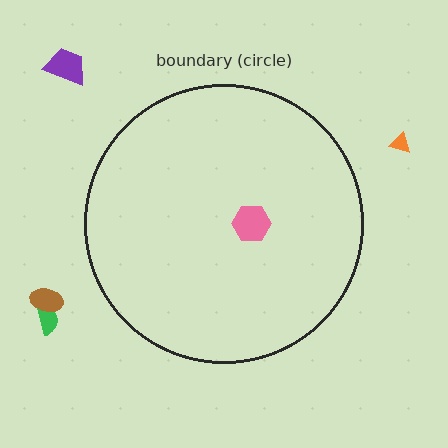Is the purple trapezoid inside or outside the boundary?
Outside.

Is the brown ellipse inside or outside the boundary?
Outside.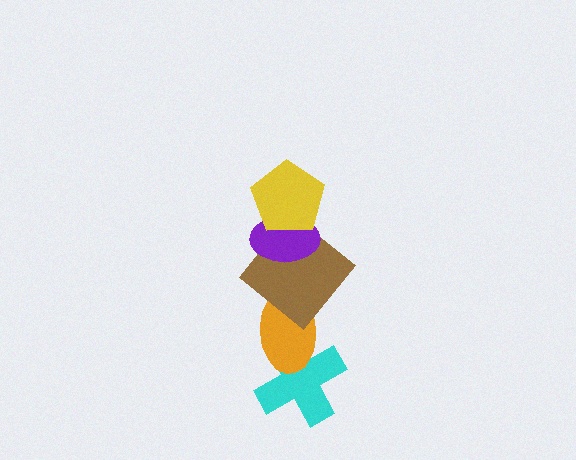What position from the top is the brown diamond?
The brown diamond is 3rd from the top.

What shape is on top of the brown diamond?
The purple ellipse is on top of the brown diamond.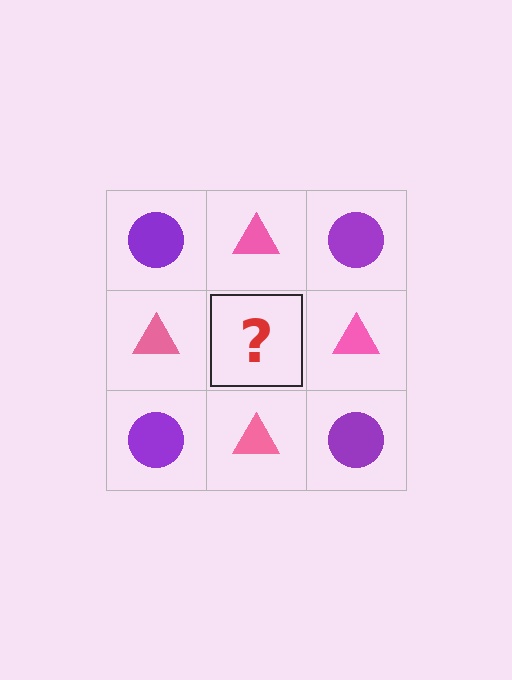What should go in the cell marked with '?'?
The missing cell should contain a purple circle.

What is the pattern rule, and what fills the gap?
The rule is that it alternates purple circle and pink triangle in a checkerboard pattern. The gap should be filled with a purple circle.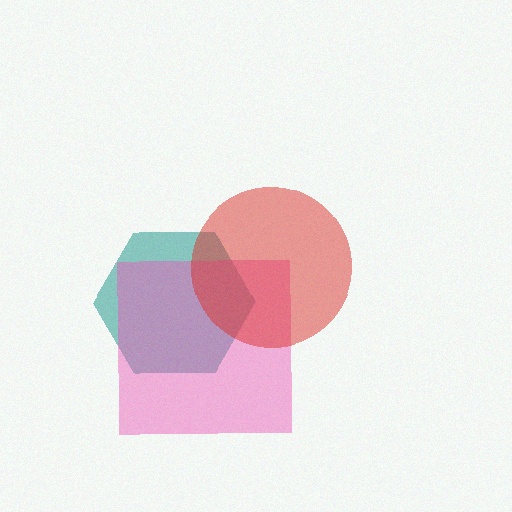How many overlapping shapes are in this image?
There are 3 overlapping shapes in the image.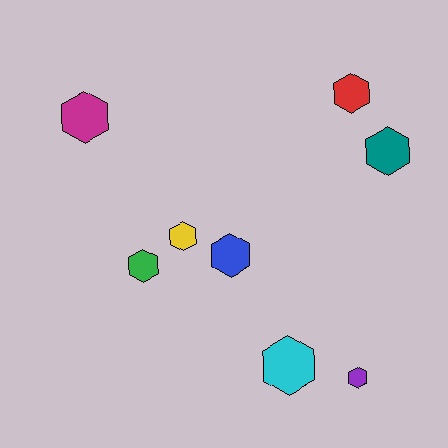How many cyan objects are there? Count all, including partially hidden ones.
There is 1 cyan object.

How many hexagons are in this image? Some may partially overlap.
There are 8 hexagons.